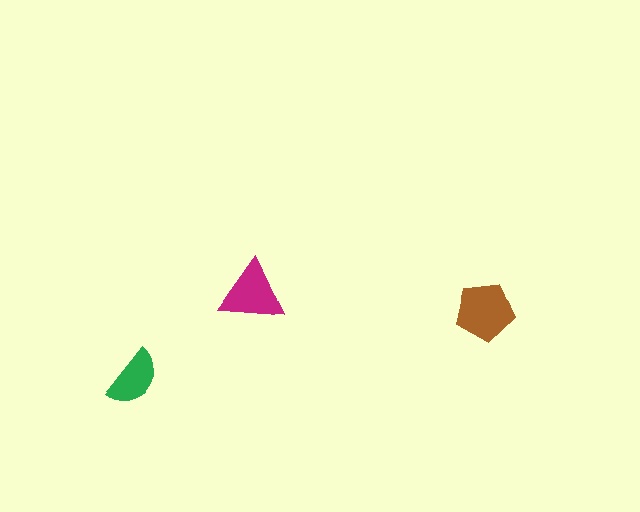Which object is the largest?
The brown pentagon.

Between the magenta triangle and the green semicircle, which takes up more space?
The magenta triangle.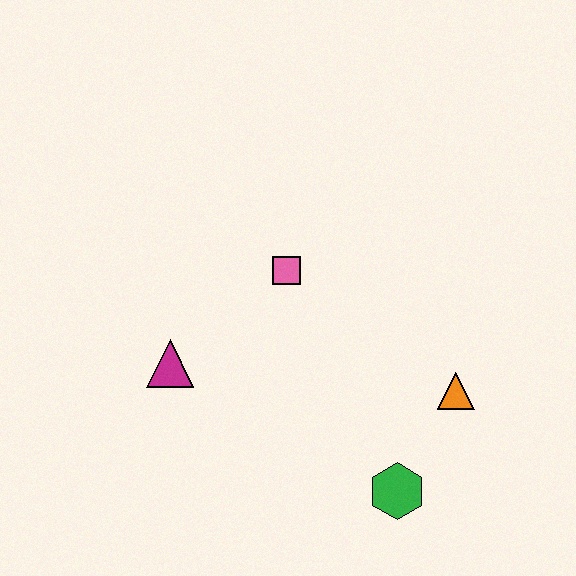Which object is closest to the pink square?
The magenta triangle is closest to the pink square.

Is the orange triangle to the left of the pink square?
No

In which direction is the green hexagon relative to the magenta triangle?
The green hexagon is to the right of the magenta triangle.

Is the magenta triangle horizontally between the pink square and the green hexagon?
No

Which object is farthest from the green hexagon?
The magenta triangle is farthest from the green hexagon.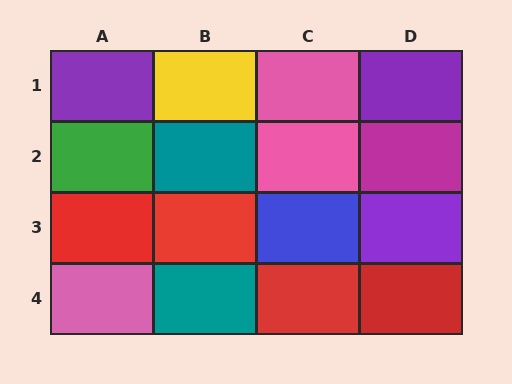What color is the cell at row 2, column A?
Green.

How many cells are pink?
3 cells are pink.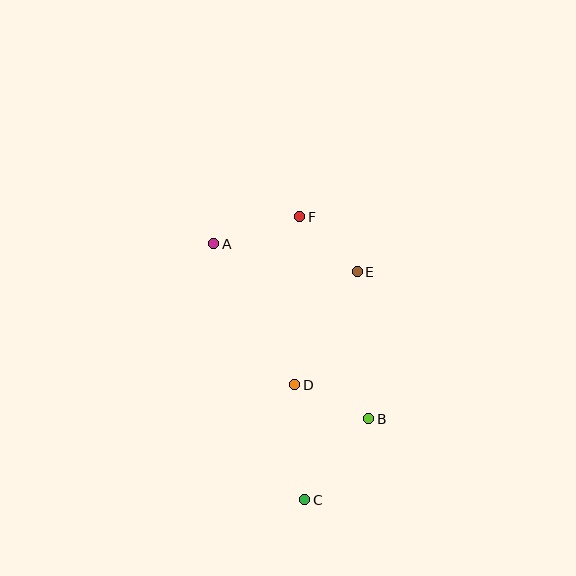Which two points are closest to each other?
Points E and F are closest to each other.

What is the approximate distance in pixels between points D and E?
The distance between D and E is approximately 130 pixels.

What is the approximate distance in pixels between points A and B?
The distance between A and B is approximately 234 pixels.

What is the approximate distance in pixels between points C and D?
The distance between C and D is approximately 115 pixels.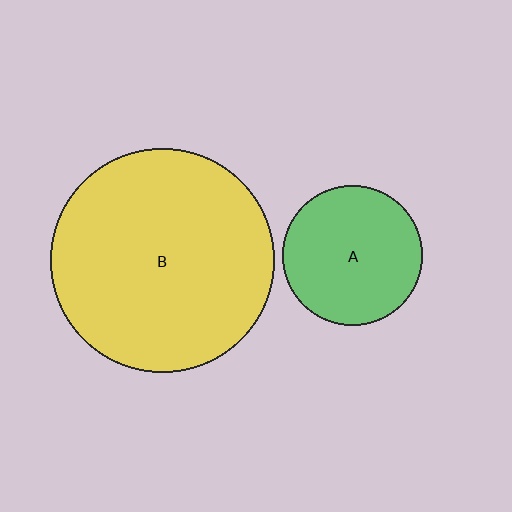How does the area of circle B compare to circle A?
Approximately 2.5 times.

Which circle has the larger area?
Circle B (yellow).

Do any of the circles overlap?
No, none of the circles overlap.